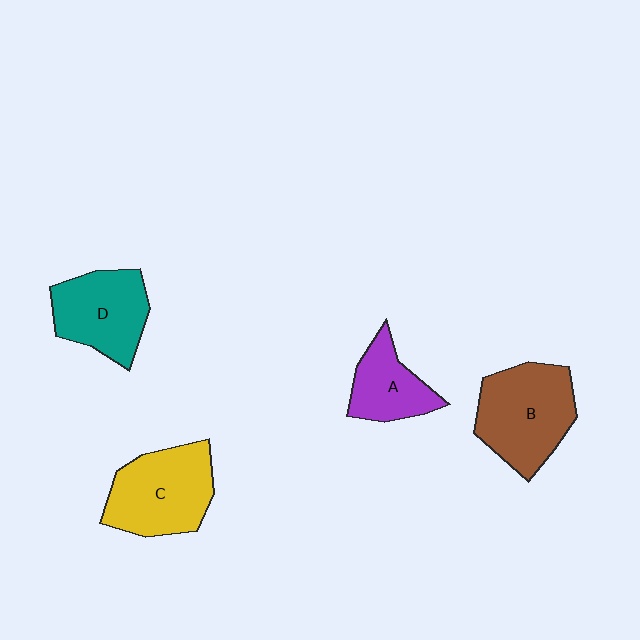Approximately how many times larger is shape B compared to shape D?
Approximately 1.2 times.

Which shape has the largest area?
Shape B (brown).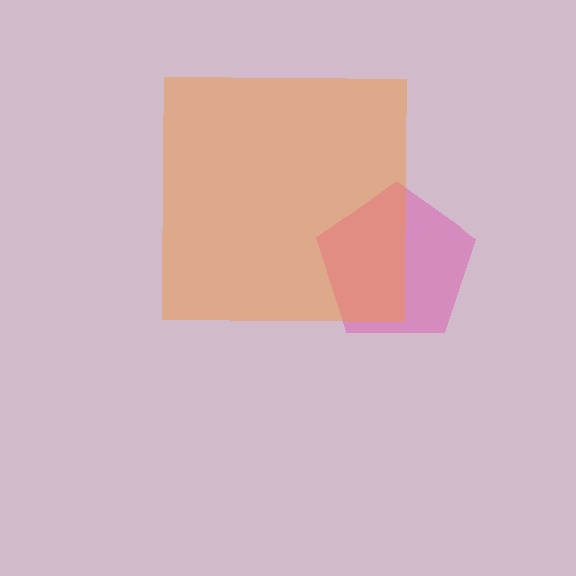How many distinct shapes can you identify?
There are 2 distinct shapes: a pink pentagon, an orange square.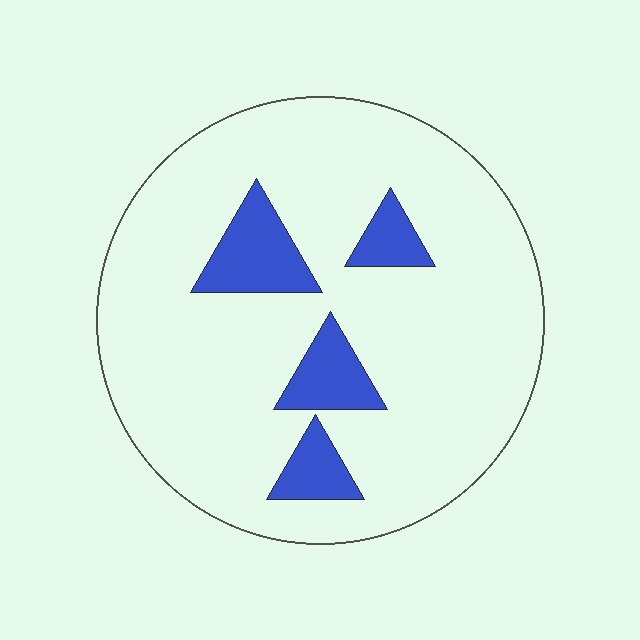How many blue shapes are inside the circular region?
4.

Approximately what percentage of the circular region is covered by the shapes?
Approximately 15%.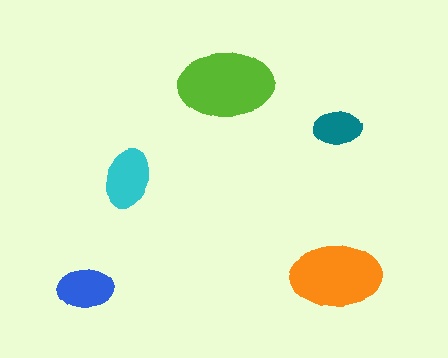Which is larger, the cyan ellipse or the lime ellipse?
The lime one.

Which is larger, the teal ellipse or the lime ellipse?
The lime one.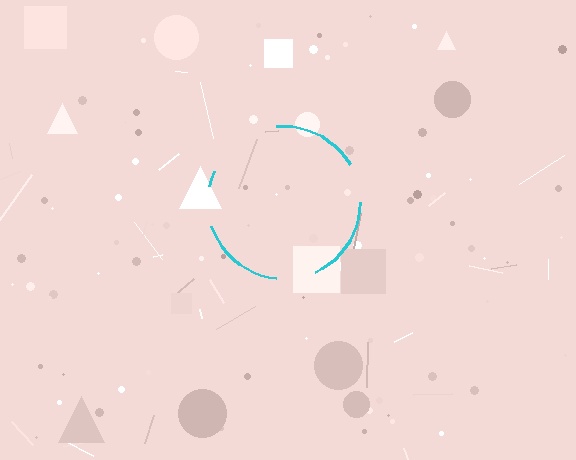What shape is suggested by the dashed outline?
The dashed outline suggests a circle.